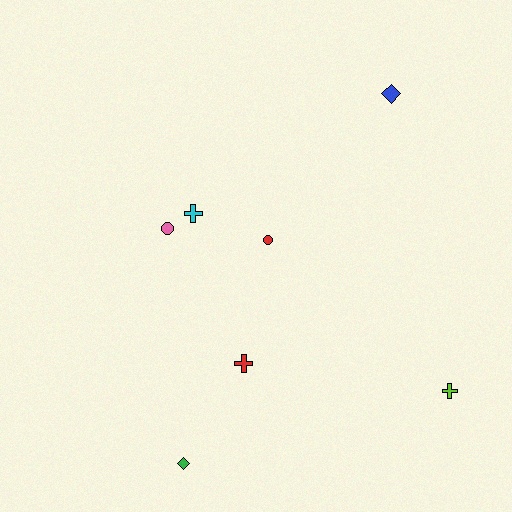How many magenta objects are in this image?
There are no magenta objects.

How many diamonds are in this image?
There are 2 diamonds.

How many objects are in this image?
There are 7 objects.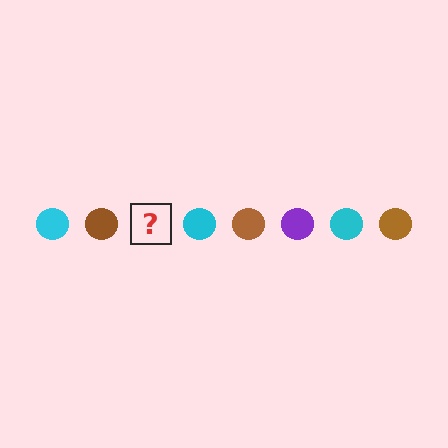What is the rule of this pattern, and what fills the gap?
The rule is that the pattern cycles through cyan, brown, purple circles. The gap should be filled with a purple circle.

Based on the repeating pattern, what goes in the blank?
The blank should be a purple circle.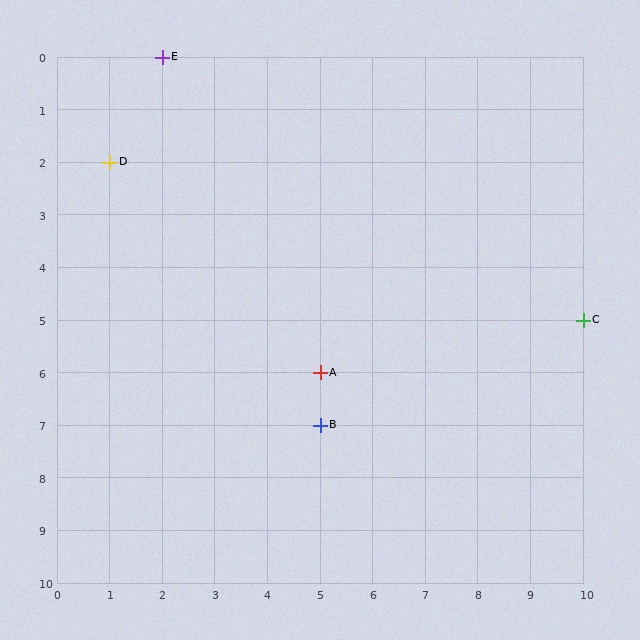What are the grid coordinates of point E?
Point E is at grid coordinates (2, 0).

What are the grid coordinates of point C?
Point C is at grid coordinates (10, 5).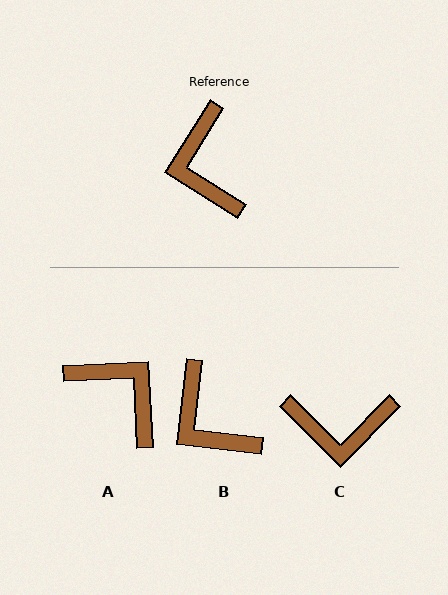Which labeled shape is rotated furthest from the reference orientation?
A, about 146 degrees away.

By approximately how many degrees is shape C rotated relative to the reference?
Approximately 77 degrees counter-clockwise.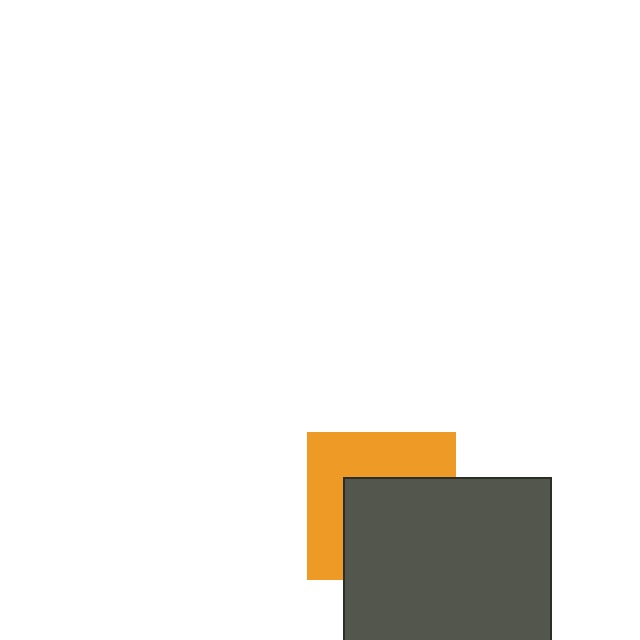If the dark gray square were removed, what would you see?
You would see the complete orange square.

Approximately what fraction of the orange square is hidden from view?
Roughly 52% of the orange square is hidden behind the dark gray square.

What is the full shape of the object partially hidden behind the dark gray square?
The partially hidden object is an orange square.